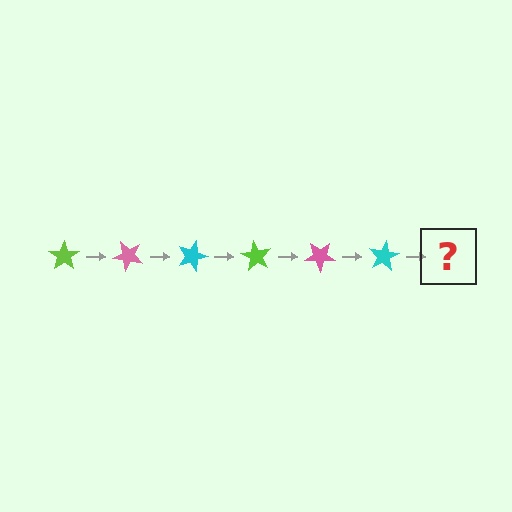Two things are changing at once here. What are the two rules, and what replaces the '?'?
The two rules are that it rotates 45 degrees each step and the color cycles through lime, pink, and cyan. The '?' should be a lime star, rotated 270 degrees from the start.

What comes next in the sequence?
The next element should be a lime star, rotated 270 degrees from the start.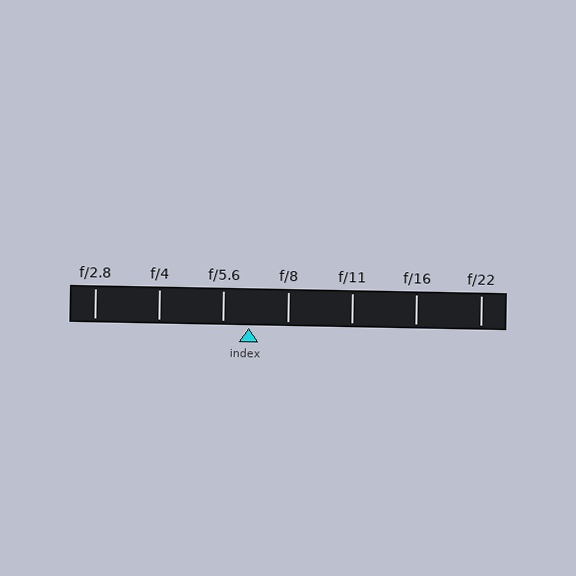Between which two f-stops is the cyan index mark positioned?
The index mark is between f/5.6 and f/8.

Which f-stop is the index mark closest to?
The index mark is closest to f/5.6.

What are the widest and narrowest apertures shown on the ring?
The widest aperture shown is f/2.8 and the narrowest is f/22.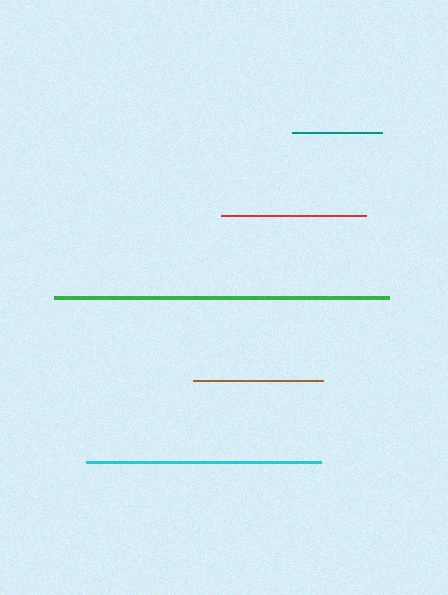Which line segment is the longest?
The green line is the longest at approximately 335 pixels.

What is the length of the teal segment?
The teal segment is approximately 90 pixels long.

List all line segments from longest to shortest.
From longest to shortest: green, cyan, red, brown, teal.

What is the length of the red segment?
The red segment is approximately 145 pixels long.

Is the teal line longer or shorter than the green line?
The green line is longer than the teal line.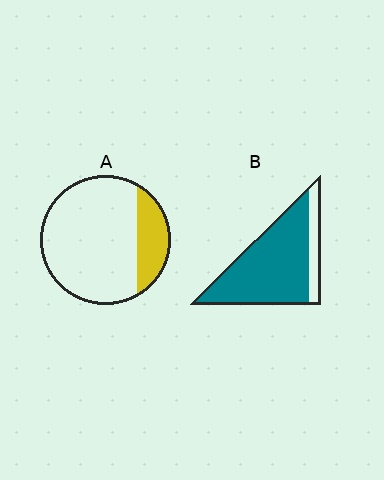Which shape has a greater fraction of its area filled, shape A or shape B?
Shape B.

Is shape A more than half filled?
No.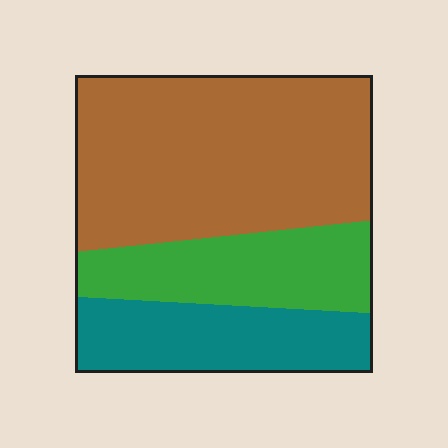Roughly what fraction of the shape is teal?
Teal takes up about one quarter (1/4) of the shape.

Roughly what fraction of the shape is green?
Green takes up less than a quarter of the shape.